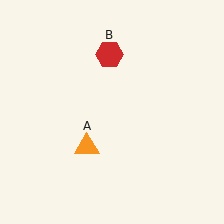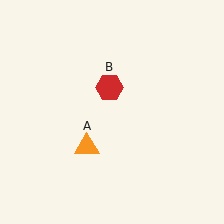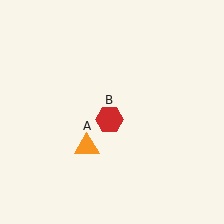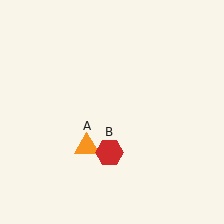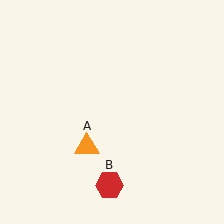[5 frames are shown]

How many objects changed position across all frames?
1 object changed position: red hexagon (object B).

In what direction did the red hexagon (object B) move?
The red hexagon (object B) moved down.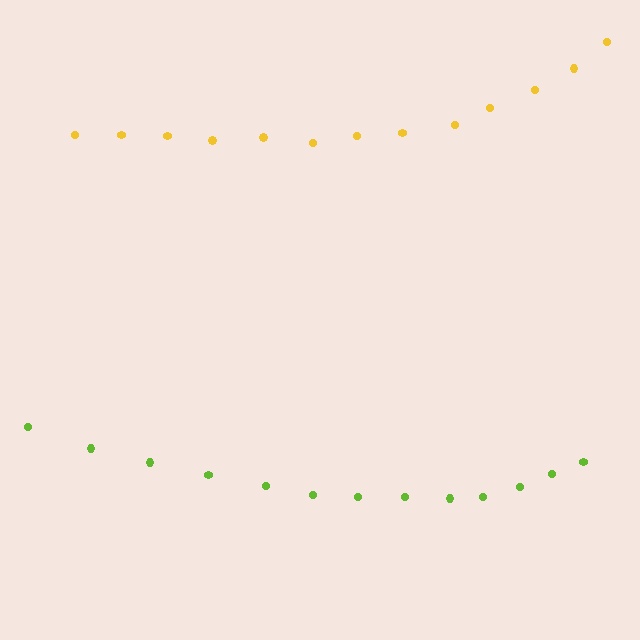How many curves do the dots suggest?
There are 2 distinct paths.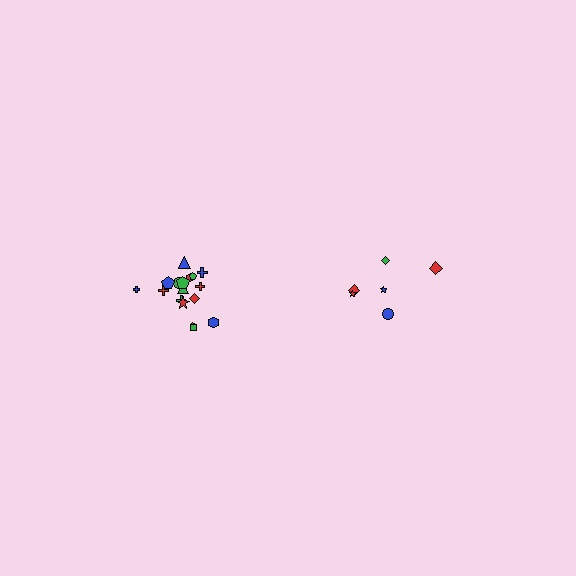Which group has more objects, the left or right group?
The left group.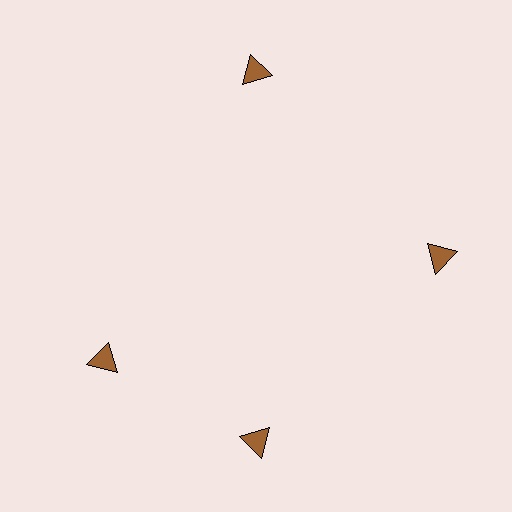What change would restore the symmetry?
The symmetry would be restored by rotating it back into even spacing with its neighbors so that all 4 triangles sit at equal angles and equal distance from the center.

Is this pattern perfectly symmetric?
No. The 4 brown triangles are arranged in a ring, but one element near the 9 o'clock position is rotated out of alignment along the ring, breaking the 4-fold rotational symmetry.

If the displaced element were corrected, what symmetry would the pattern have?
It would have 4-fold rotational symmetry — the pattern would map onto itself every 90 degrees.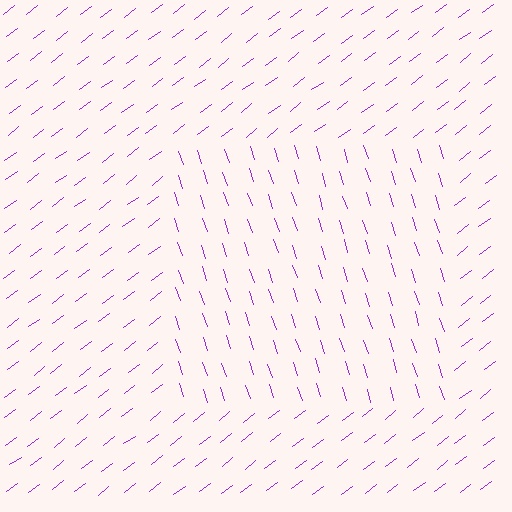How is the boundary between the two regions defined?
The boundary is defined purely by a change in line orientation (approximately 71 degrees difference). All lines are the same color and thickness.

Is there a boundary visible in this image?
Yes, there is a texture boundary formed by a change in line orientation.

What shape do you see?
I see a rectangle.